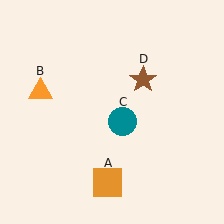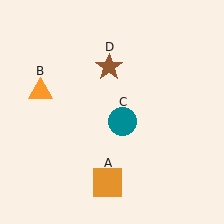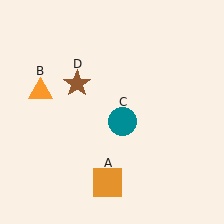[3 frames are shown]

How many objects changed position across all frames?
1 object changed position: brown star (object D).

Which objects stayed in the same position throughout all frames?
Orange square (object A) and orange triangle (object B) and teal circle (object C) remained stationary.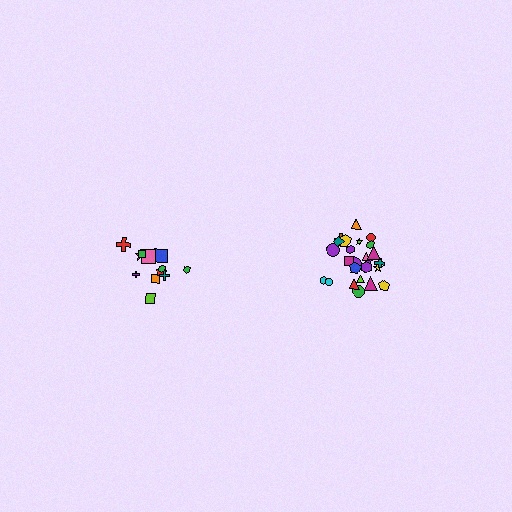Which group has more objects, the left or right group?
The right group.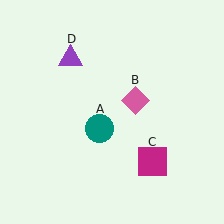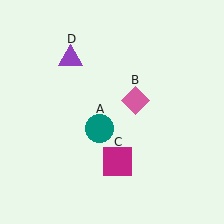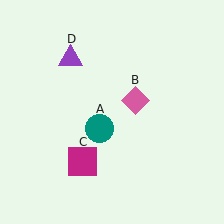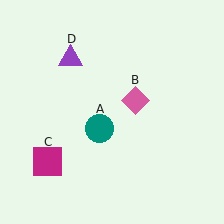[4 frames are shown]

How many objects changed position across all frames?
1 object changed position: magenta square (object C).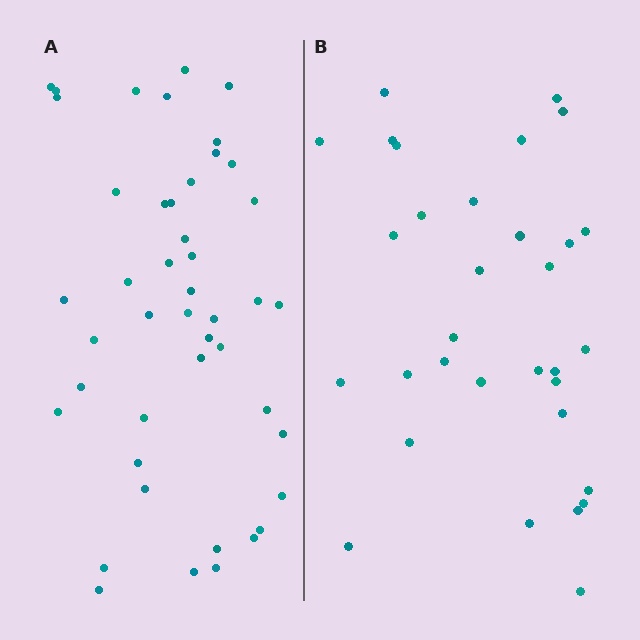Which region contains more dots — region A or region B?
Region A (the left region) has more dots.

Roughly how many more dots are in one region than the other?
Region A has approximately 15 more dots than region B.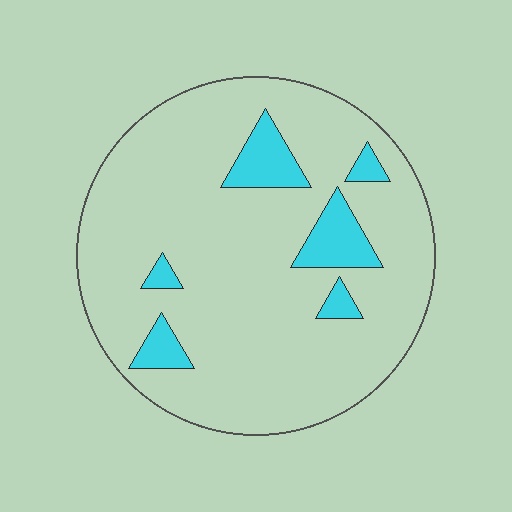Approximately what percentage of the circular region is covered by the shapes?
Approximately 10%.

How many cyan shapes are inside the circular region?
6.